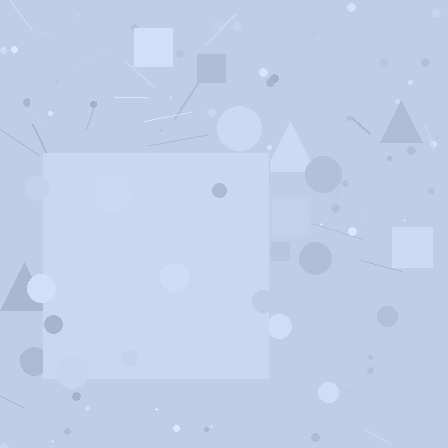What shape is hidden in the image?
A square is hidden in the image.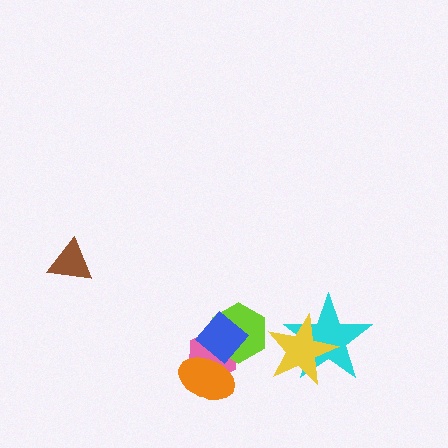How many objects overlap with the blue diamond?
3 objects overlap with the blue diamond.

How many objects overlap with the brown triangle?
0 objects overlap with the brown triangle.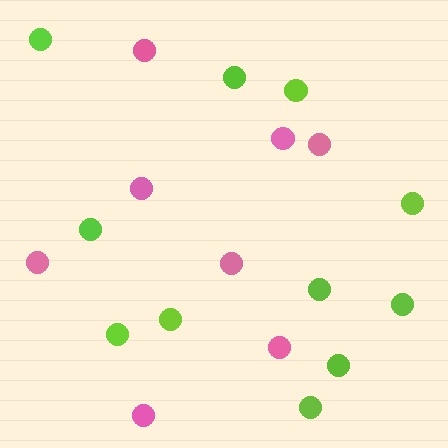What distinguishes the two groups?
There are 2 groups: one group of lime circles (11) and one group of pink circles (8).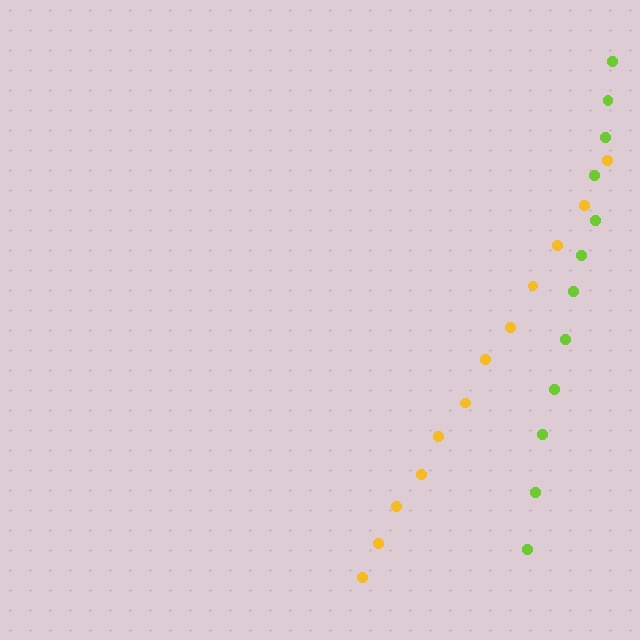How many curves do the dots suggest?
There are 2 distinct paths.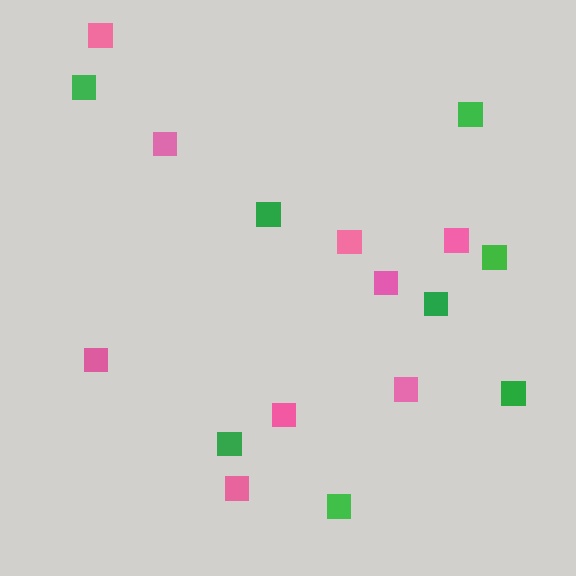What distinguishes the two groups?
There are 2 groups: one group of pink squares (9) and one group of green squares (8).